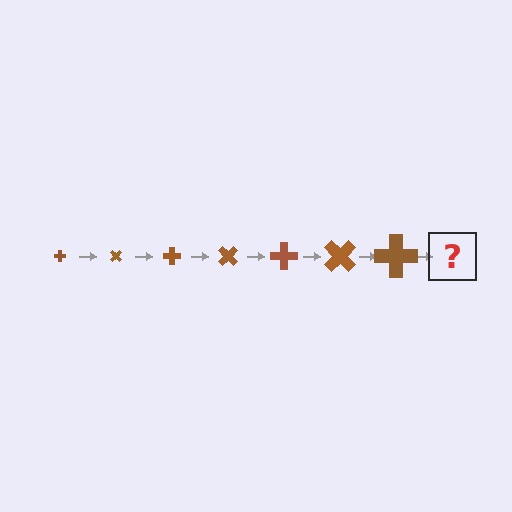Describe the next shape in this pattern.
It should be a cross, larger than the previous one and rotated 315 degrees from the start.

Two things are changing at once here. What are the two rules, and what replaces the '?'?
The two rules are that the cross grows larger each step and it rotates 45 degrees each step. The '?' should be a cross, larger than the previous one and rotated 315 degrees from the start.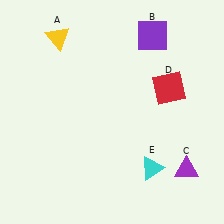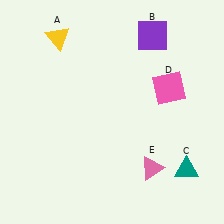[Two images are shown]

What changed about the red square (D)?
In Image 1, D is red. In Image 2, it changed to pink.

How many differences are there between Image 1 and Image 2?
There are 3 differences between the two images.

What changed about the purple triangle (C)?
In Image 1, C is purple. In Image 2, it changed to teal.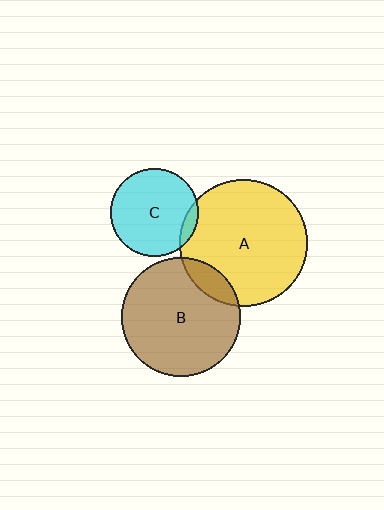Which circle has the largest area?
Circle A (yellow).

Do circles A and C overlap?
Yes.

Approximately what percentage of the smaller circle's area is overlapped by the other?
Approximately 10%.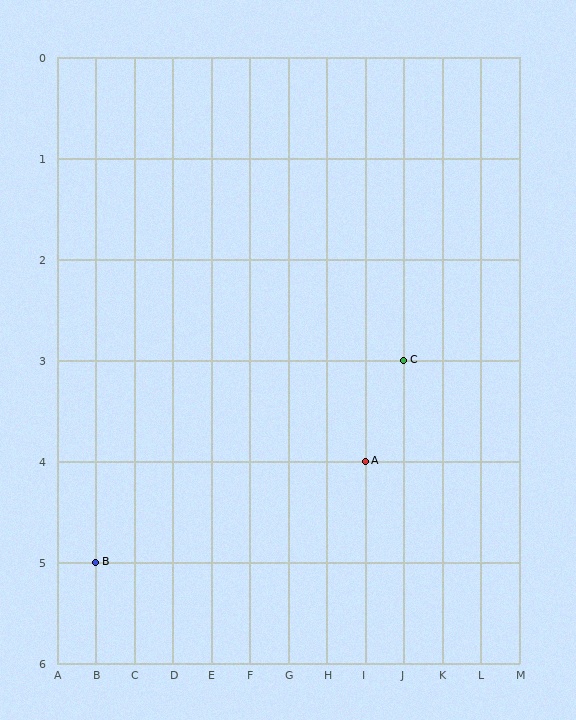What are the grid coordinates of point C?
Point C is at grid coordinates (J, 3).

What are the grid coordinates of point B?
Point B is at grid coordinates (B, 5).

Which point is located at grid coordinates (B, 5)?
Point B is at (B, 5).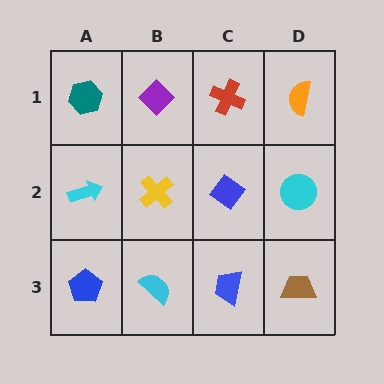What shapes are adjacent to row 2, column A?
A teal hexagon (row 1, column A), a blue pentagon (row 3, column A), a yellow cross (row 2, column B).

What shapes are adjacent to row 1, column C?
A blue diamond (row 2, column C), a purple diamond (row 1, column B), an orange semicircle (row 1, column D).